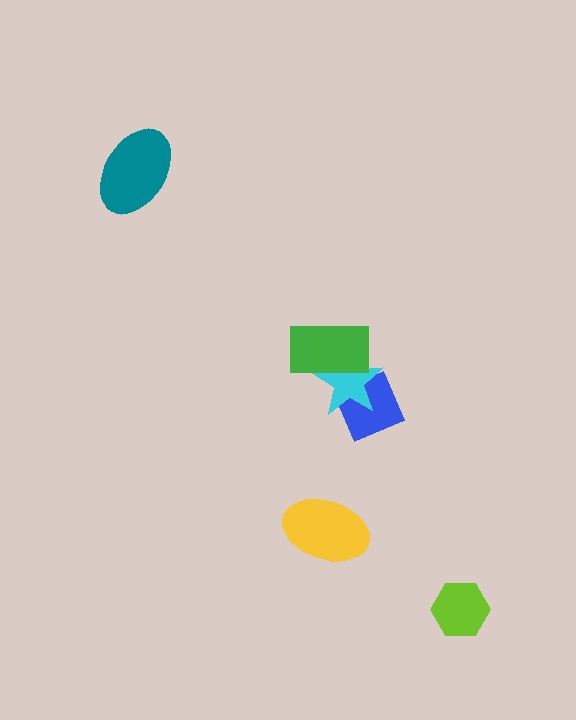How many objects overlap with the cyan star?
2 objects overlap with the cyan star.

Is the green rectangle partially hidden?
No, no other shape covers it.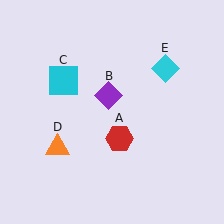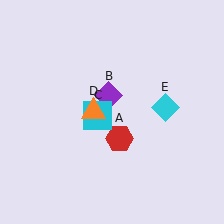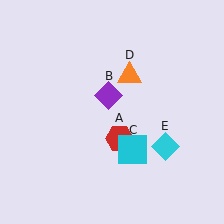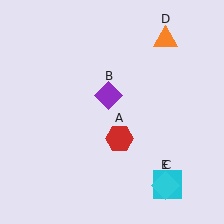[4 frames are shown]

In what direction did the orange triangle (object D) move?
The orange triangle (object D) moved up and to the right.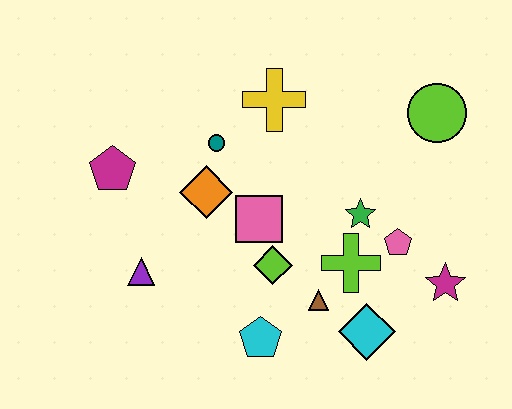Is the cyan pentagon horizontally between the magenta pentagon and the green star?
Yes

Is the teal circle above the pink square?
Yes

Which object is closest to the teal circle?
The orange diamond is closest to the teal circle.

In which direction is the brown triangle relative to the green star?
The brown triangle is below the green star.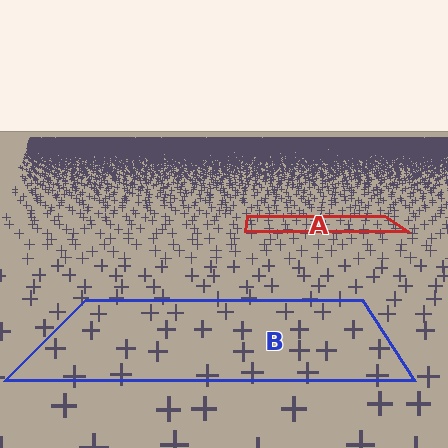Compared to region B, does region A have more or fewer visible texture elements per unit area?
Region A has more texture elements per unit area — they are packed more densely because it is farther away.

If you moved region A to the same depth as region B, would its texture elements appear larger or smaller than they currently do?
They would appear larger. At a closer depth, the same texture elements are projected at a bigger on-screen size.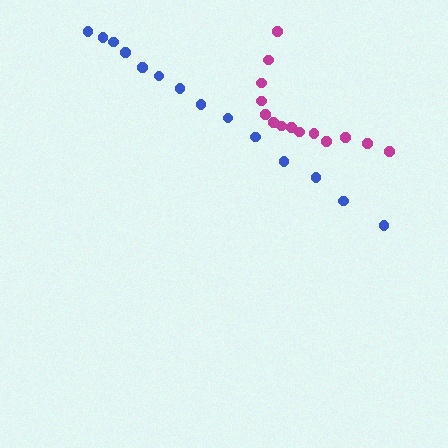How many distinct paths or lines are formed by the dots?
There are 2 distinct paths.